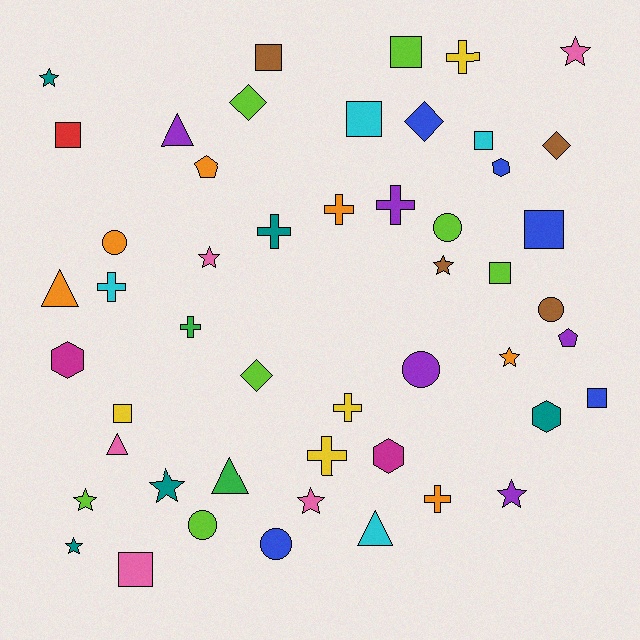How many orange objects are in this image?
There are 6 orange objects.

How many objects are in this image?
There are 50 objects.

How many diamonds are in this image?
There are 4 diamonds.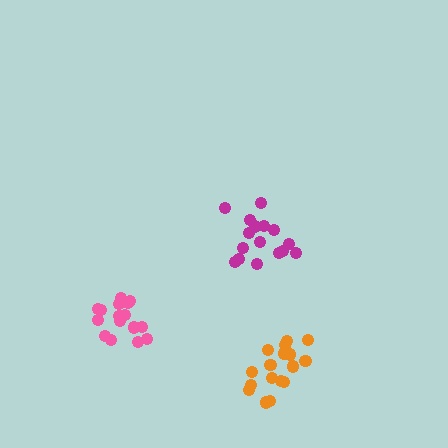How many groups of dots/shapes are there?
There are 3 groups.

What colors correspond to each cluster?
The clusters are colored: magenta, orange, pink.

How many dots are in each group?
Group 1: 16 dots, Group 2: 18 dots, Group 3: 16 dots (50 total).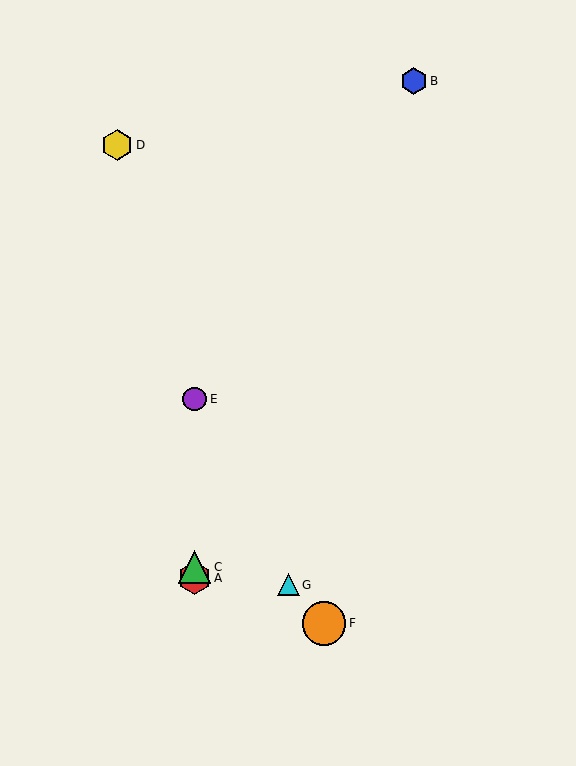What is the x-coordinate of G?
Object G is at x≈288.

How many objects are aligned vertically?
3 objects (A, C, E) are aligned vertically.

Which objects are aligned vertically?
Objects A, C, E are aligned vertically.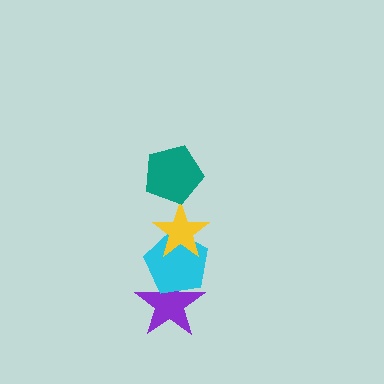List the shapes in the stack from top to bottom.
From top to bottom: the teal pentagon, the yellow star, the cyan pentagon, the purple star.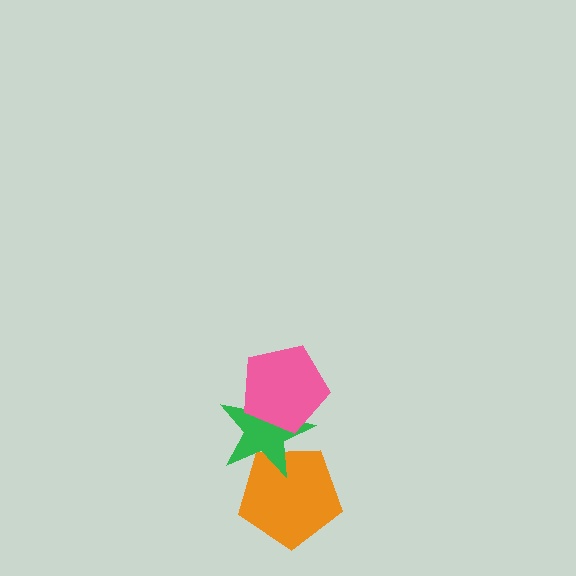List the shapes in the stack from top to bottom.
From top to bottom: the pink pentagon, the green star, the orange pentagon.